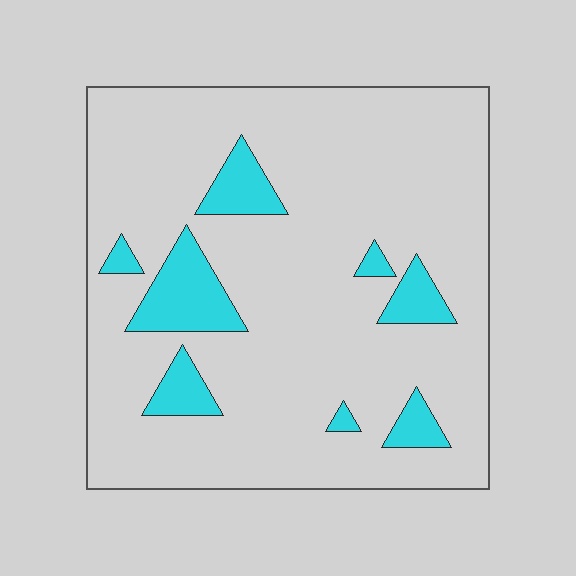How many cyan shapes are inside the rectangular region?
8.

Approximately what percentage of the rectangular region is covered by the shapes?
Approximately 15%.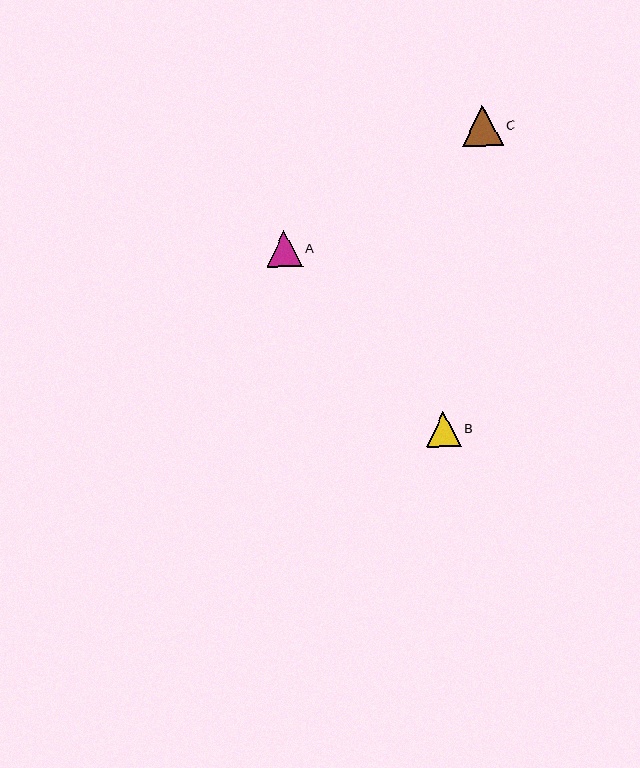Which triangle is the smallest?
Triangle B is the smallest with a size of approximately 35 pixels.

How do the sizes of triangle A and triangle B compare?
Triangle A and triangle B are approximately the same size.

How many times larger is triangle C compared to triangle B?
Triangle C is approximately 1.2 times the size of triangle B.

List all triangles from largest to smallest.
From largest to smallest: C, A, B.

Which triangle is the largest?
Triangle C is the largest with a size of approximately 41 pixels.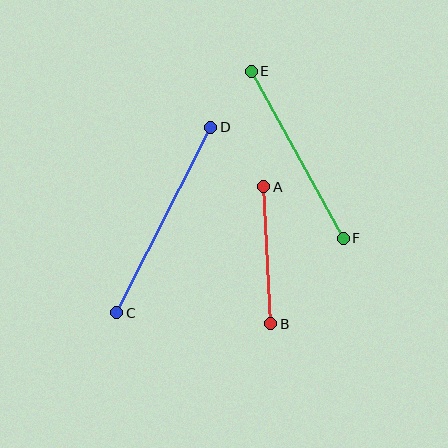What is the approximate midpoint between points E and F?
The midpoint is at approximately (297, 155) pixels.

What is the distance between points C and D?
The distance is approximately 208 pixels.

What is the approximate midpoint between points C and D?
The midpoint is at approximately (164, 220) pixels.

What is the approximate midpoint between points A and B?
The midpoint is at approximately (267, 255) pixels.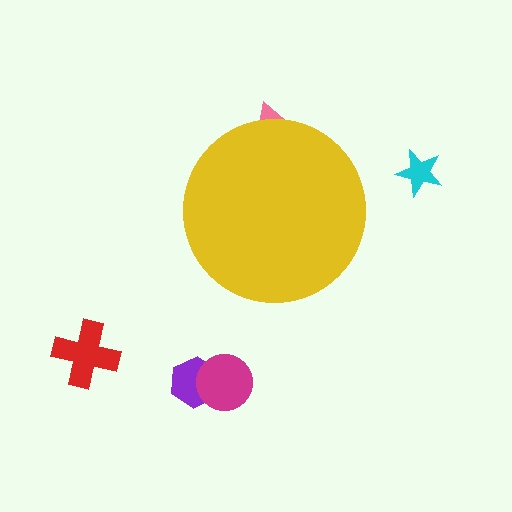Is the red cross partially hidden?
No, the red cross is fully visible.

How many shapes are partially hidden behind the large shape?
1 shape is partially hidden.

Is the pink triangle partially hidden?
Yes, the pink triangle is partially hidden behind the yellow circle.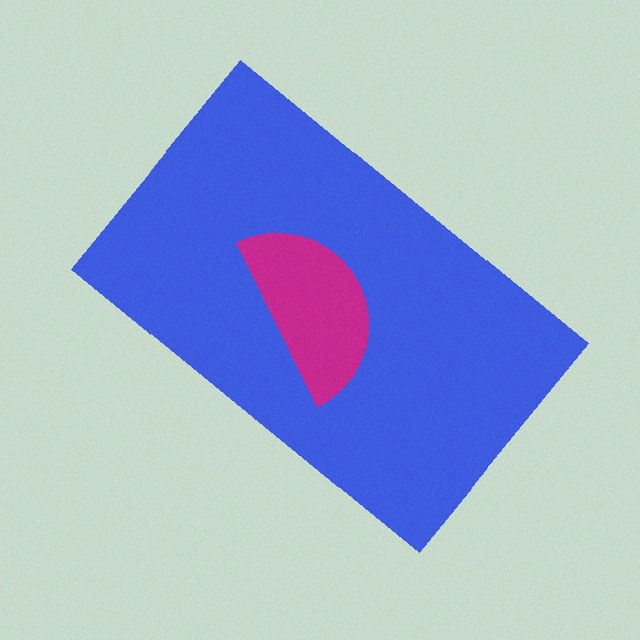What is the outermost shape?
The blue rectangle.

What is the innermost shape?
The magenta semicircle.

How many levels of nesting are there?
2.